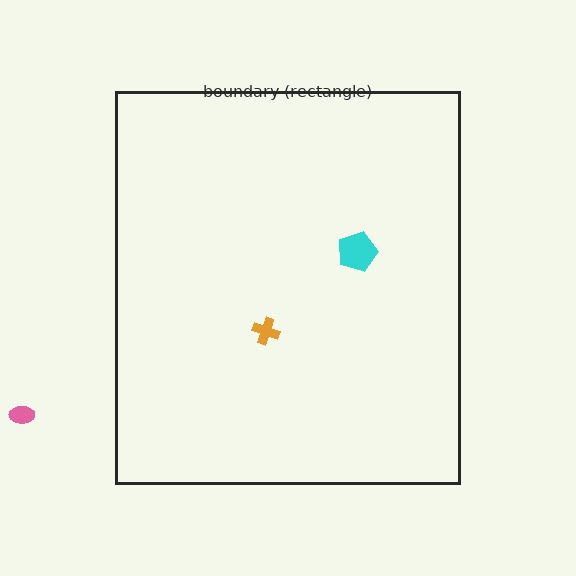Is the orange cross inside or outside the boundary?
Inside.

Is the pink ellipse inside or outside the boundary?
Outside.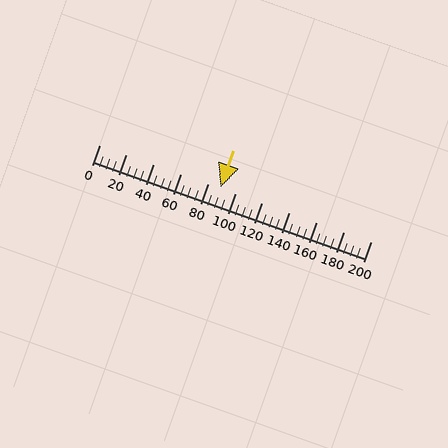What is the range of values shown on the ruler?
The ruler shows values from 0 to 200.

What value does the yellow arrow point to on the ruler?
The yellow arrow points to approximately 89.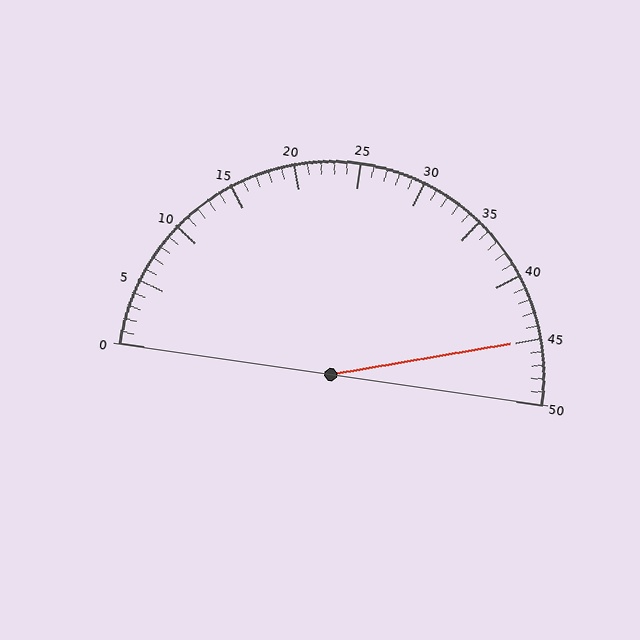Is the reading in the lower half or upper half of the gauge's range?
The reading is in the upper half of the range (0 to 50).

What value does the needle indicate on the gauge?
The needle indicates approximately 45.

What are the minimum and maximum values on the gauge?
The gauge ranges from 0 to 50.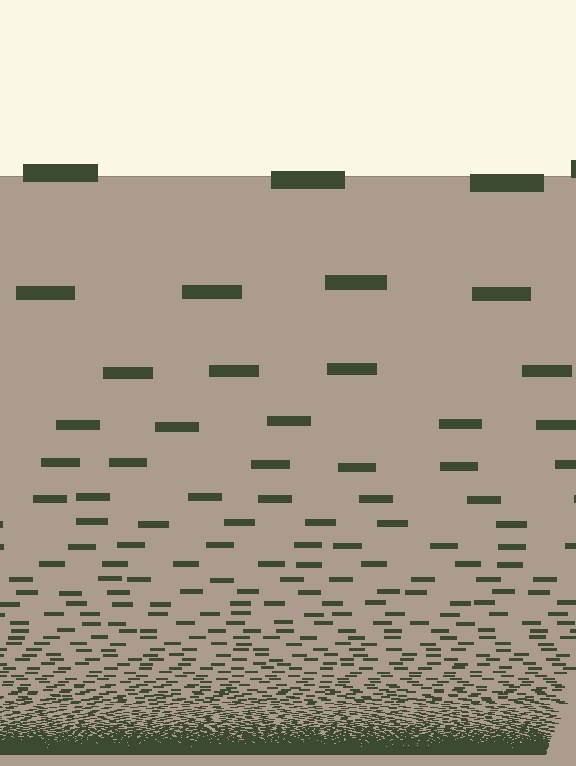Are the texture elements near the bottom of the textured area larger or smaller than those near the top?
Smaller. The gradient is inverted — elements near the bottom are smaller and denser.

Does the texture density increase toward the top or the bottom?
Density increases toward the bottom.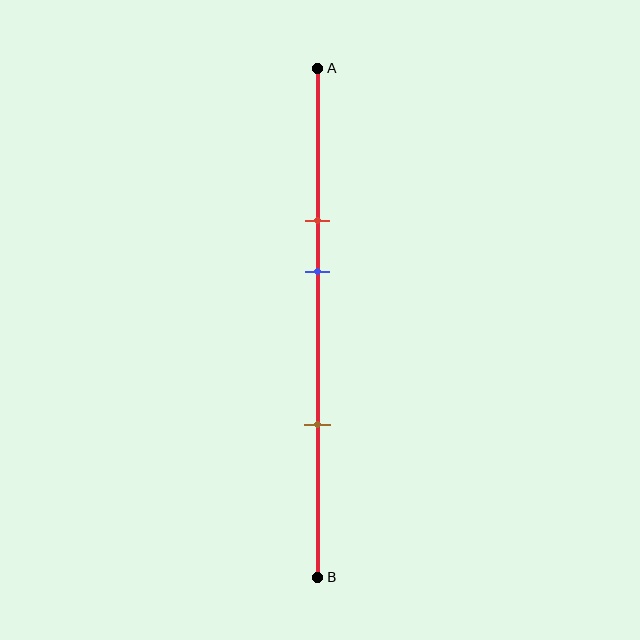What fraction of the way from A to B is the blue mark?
The blue mark is approximately 40% (0.4) of the way from A to B.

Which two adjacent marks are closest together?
The red and blue marks are the closest adjacent pair.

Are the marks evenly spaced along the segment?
No, the marks are not evenly spaced.